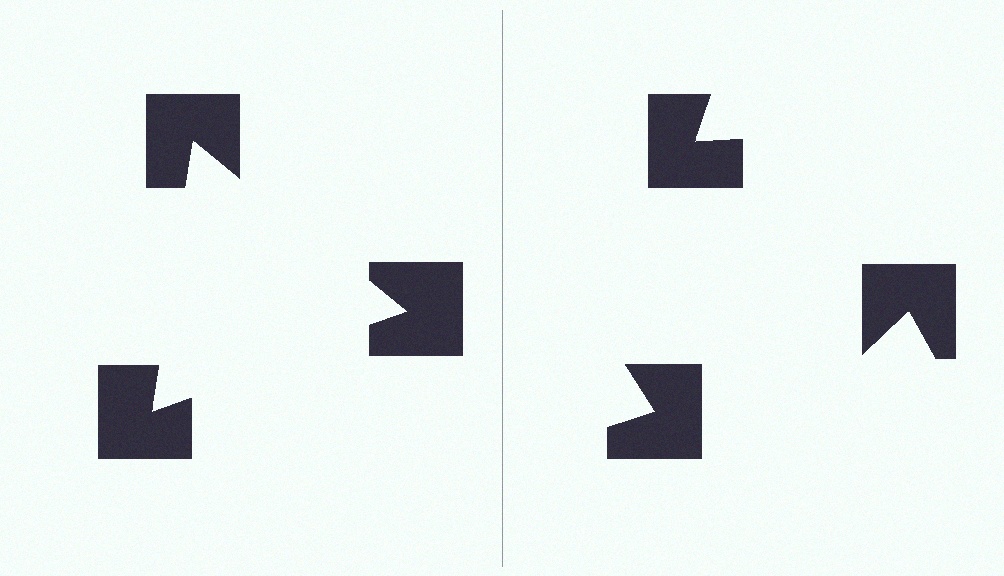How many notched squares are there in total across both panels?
6 — 3 on each side.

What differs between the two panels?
The notched squares are positioned identically on both sides; only the wedge orientations differ. On the left they align to a triangle; on the right they are misaligned.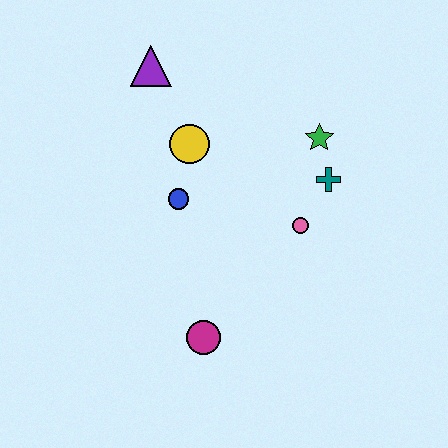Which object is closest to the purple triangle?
The yellow circle is closest to the purple triangle.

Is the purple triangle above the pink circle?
Yes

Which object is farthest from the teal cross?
The purple triangle is farthest from the teal cross.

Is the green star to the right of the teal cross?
No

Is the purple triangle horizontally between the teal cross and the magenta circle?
No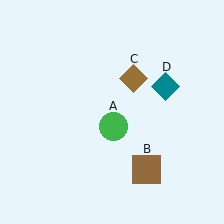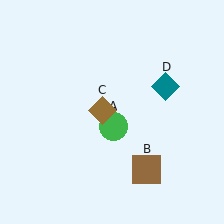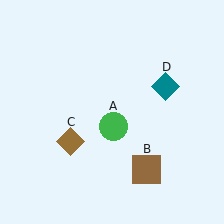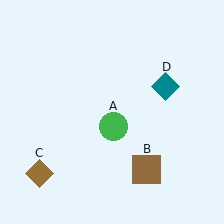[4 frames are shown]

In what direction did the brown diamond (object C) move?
The brown diamond (object C) moved down and to the left.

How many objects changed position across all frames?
1 object changed position: brown diamond (object C).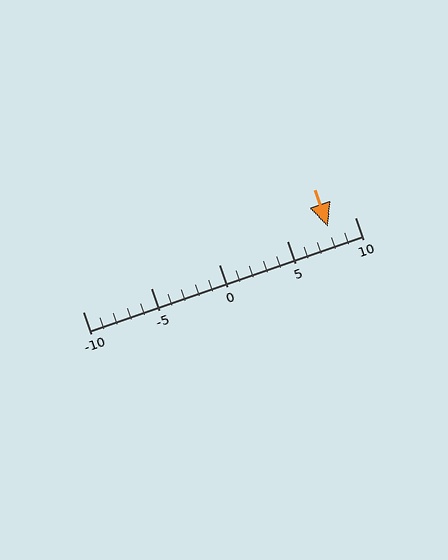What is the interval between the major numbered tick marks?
The major tick marks are spaced 5 units apart.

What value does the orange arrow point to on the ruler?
The orange arrow points to approximately 8.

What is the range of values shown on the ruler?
The ruler shows values from -10 to 10.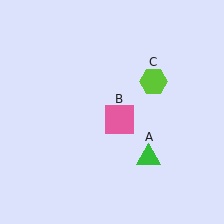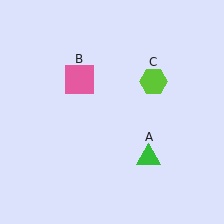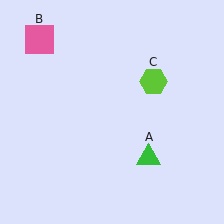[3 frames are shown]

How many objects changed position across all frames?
1 object changed position: pink square (object B).